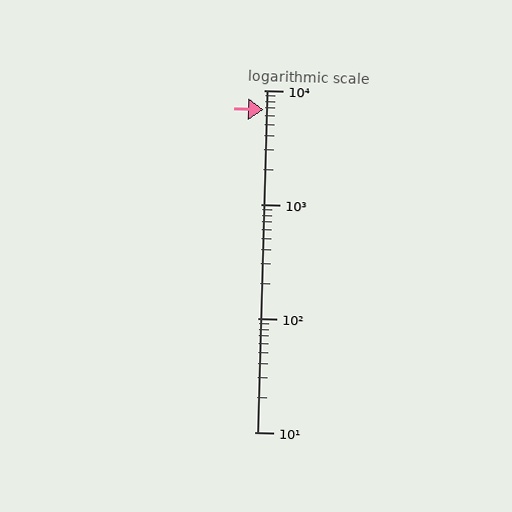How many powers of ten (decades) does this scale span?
The scale spans 3 decades, from 10 to 10000.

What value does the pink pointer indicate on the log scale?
The pointer indicates approximately 6700.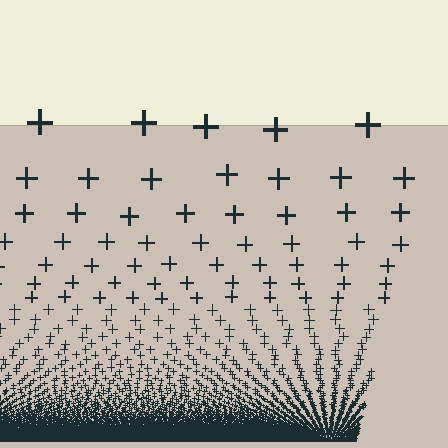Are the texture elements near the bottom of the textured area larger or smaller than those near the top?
Smaller. The gradient is inverted — elements near the bottom are smaller and denser.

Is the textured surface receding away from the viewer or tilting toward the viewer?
The surface appears to tilt toward the viewer. Texture elements get larger and sparser toward the top.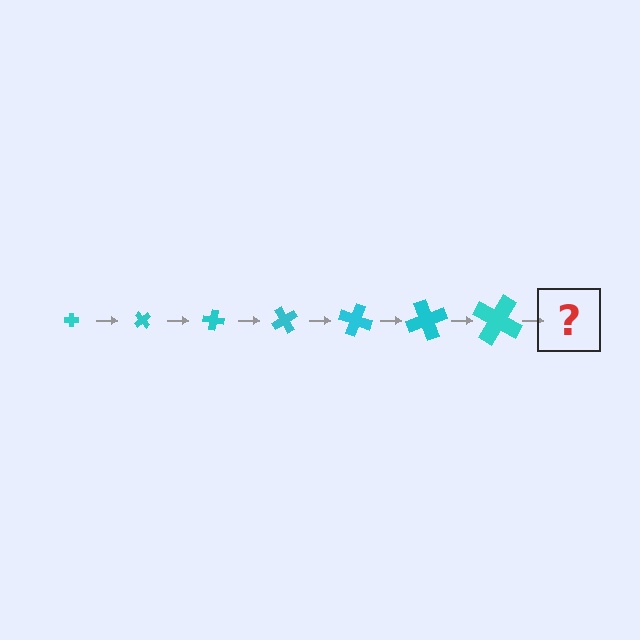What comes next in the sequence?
The next element should be a cross, larger than the previous one and rotated 350 degrees from the start.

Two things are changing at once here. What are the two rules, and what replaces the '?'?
The two rules are that the cross grows larger each step and it rotates 50 degrees each step. The '?' should be a cross, larger than the previous one and rotated 350 degrees from the start.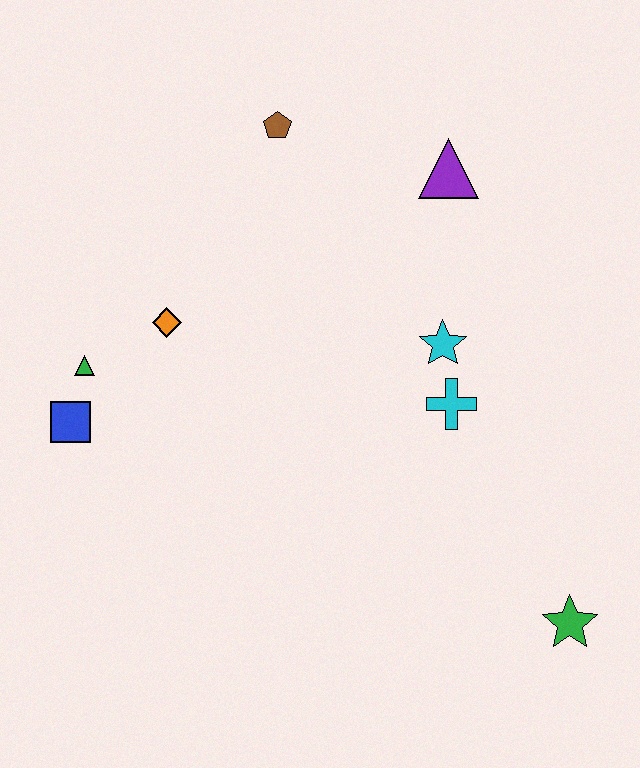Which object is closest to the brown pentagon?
The purple triangle is closest to the brown pentagon.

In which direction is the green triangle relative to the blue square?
The green triangle is above the blue square.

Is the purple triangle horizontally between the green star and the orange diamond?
Yes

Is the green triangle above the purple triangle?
No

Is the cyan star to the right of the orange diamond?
Yes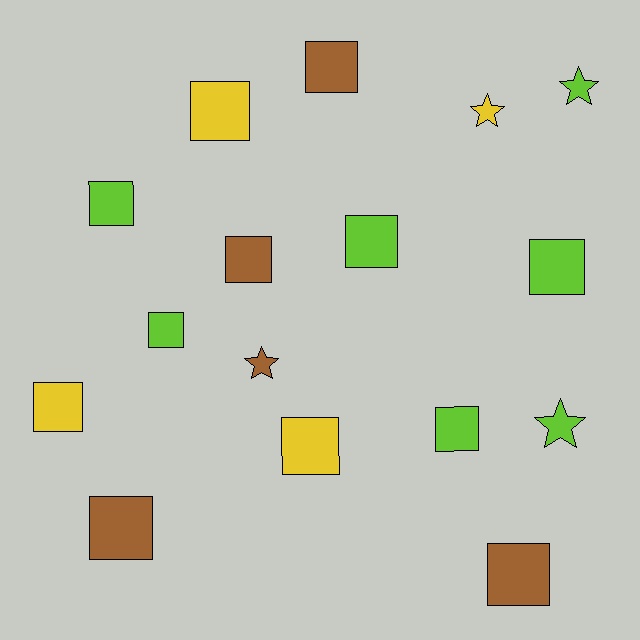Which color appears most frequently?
Lime, with 7 objects.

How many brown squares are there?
There are 4 brown squares.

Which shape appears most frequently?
Square, with 12 objects.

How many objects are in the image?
There are 16 objects.